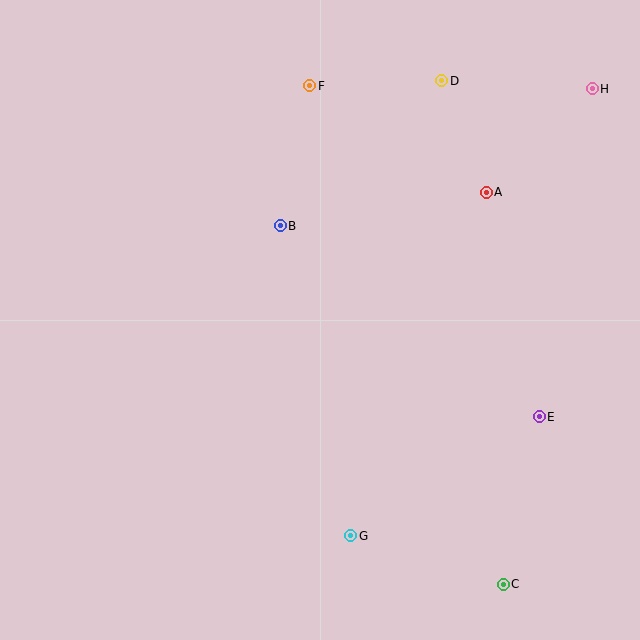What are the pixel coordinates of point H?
Point H is at (592, 89).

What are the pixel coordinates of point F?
Point F is at (310, 86).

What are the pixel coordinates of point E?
Point E is at (539, 417).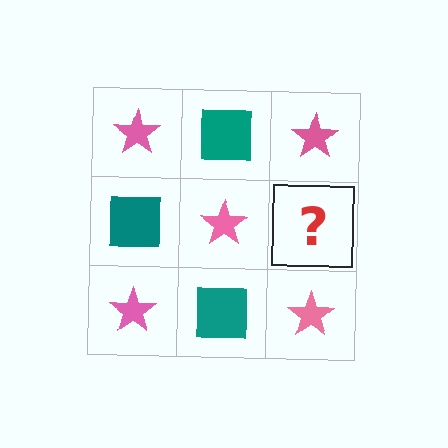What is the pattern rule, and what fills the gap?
The rule is that it alternates pink star and teal square in a checkerboard pattern. The gap should be filled with a teal square.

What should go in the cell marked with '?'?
The missing cell should contain a teal square.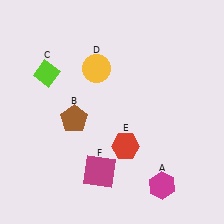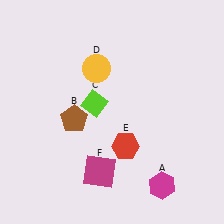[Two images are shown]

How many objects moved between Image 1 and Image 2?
1 object moved between the two images.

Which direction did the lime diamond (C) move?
The lime diamond (C) moved right.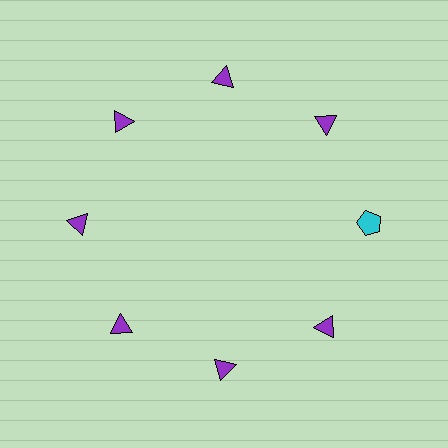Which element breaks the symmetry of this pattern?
The cyan pentagon at roughly the 3 o'clock position breaks the symmetry. All other shapes are purple triangles.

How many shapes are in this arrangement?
There are 8 shapes arranged in a ring pattern.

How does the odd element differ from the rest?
It differs in both color (cyan instead of purple) and shape (pentagon instead of triangle).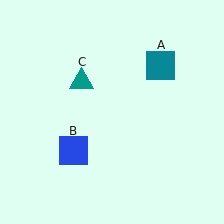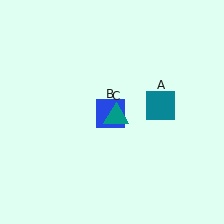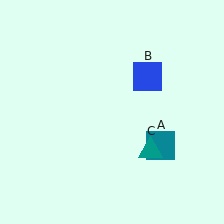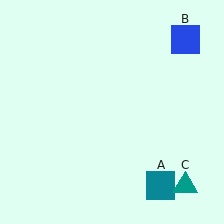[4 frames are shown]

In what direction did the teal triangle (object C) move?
The teal triangle (object C) moved down and to the right.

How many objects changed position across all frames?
3 objects changed position: teal square (object A), blue square (object B), teal triangle (object C).